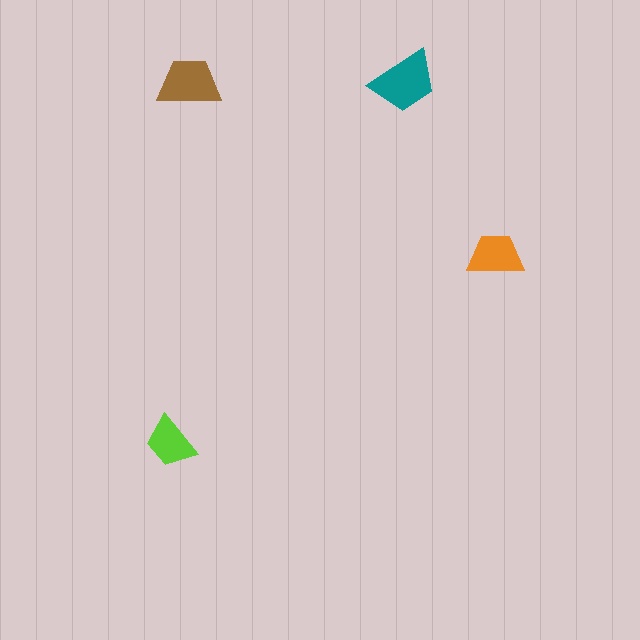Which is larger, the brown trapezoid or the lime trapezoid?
The brown one.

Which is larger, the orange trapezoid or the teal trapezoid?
The teal one.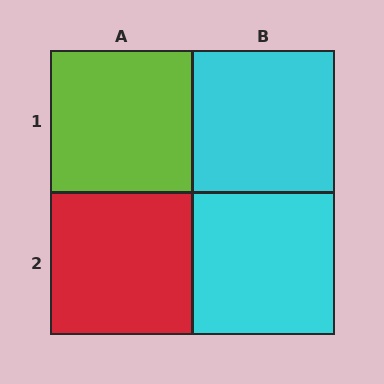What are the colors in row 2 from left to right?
Red, cyan.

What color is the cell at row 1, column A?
Lime.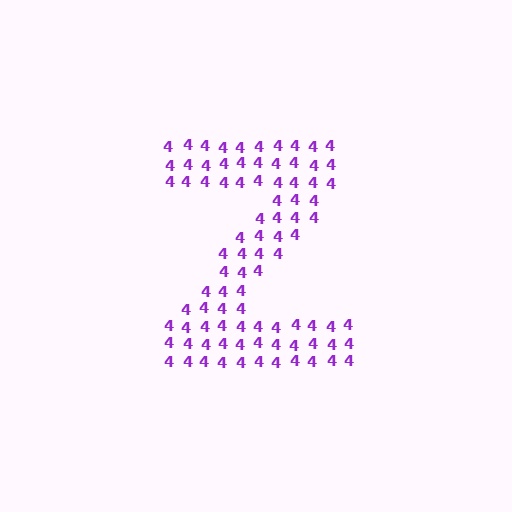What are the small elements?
The small elements are digit 4's.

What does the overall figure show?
The overall figure shows the letter Z.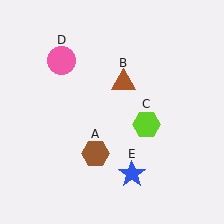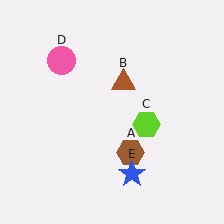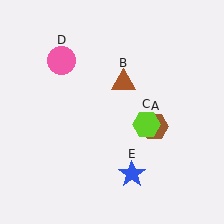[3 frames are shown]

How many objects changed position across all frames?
1 object changed position: brown hexagon (object A).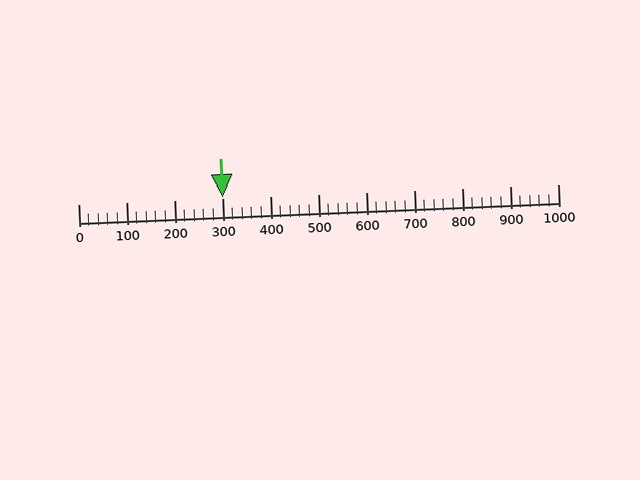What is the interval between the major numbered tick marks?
The major tick marks are spaced 100 units apart.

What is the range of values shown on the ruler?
The ruler shows values from 0 to 1000.